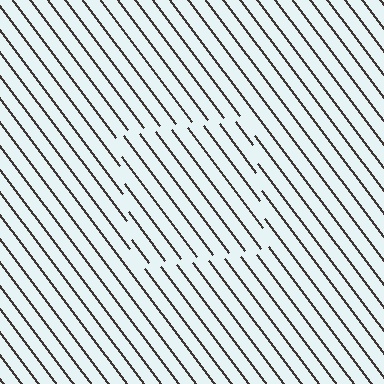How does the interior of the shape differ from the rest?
The interior of the shape contains the same grating, shifted by half a period — the contour is defined by the phase discontinuity where line-ends from the inner and outer gratings abut.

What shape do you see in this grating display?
An illusory square. The interior of the shape contains the same grating, shifted by half a period — the contour is defined by the phase discontinuity where line-ends from the inner and outer gratings abut.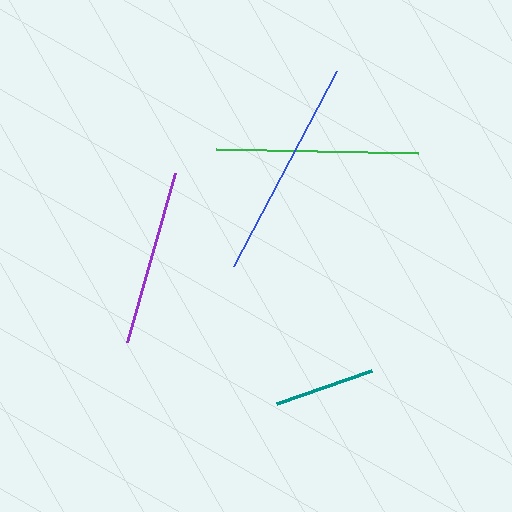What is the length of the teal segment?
The teal segment is approximately 100 pixels long.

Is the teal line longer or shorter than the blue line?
The blue line is longer than the teal line.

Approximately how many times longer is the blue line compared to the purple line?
The blue line is approximately 1.3 times the length of the purple line.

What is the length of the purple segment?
The purple segment is approximately 176 pixels long.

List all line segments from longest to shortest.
From longest to shortest: blue, green, purple, teal.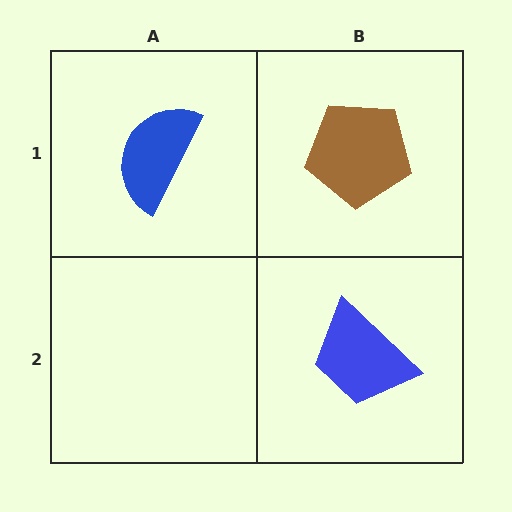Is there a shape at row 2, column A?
No, that cell is empty.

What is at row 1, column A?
A blue semicircle.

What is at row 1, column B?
A brown pentagon.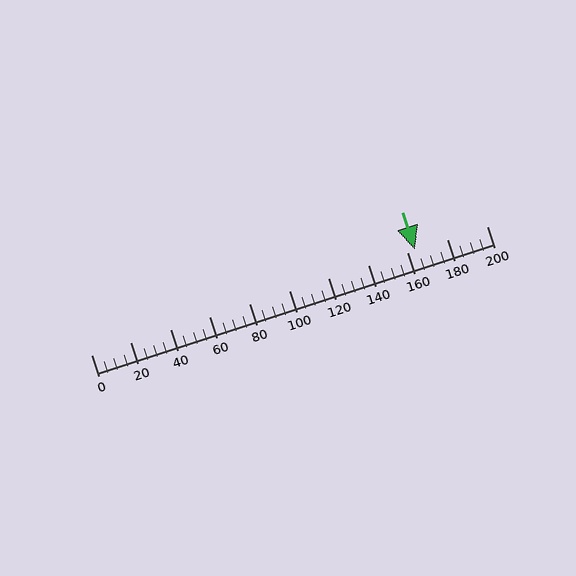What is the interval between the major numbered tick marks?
The major tick marks are spaced 20 units apart.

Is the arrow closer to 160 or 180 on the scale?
The arrow is closer to 160.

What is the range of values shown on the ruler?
The ruler shows values from 0 to 200.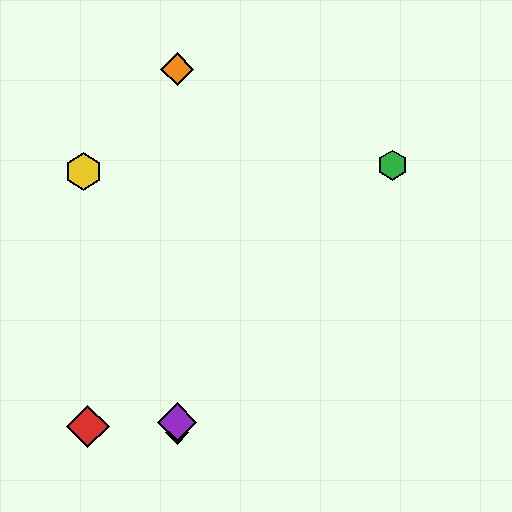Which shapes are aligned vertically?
The blue diamond, the purple diamond, the orange diamond are aligned vertically.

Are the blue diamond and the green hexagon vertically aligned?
No, the blue diamond is at x≈177 and the green hexagon is at x≈392.